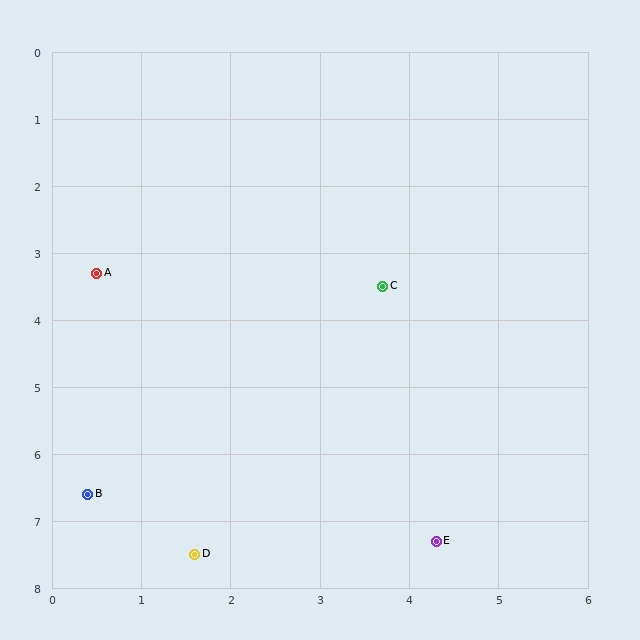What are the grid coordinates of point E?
Point E is at approximately (4.3, 7.3).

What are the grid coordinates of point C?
Point C is at approximately (3.7, 3.5).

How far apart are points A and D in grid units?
Points A and D are about 4.3 grid units apart.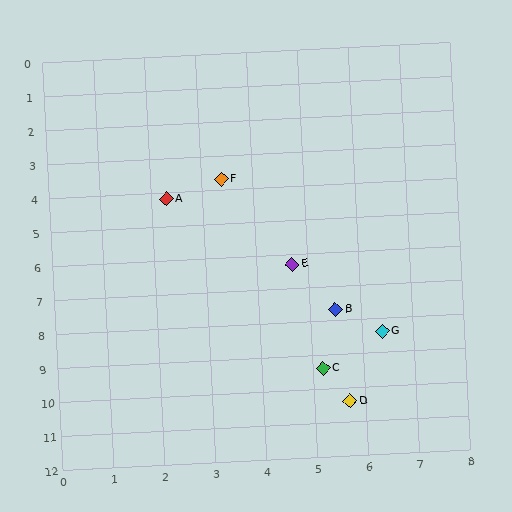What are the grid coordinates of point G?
Point G is at approximately (6.4, 8.4).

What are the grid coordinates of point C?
Point C is at approximately (5.2, 9.4).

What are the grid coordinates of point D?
Point D is at approximately (5.7, 10.4).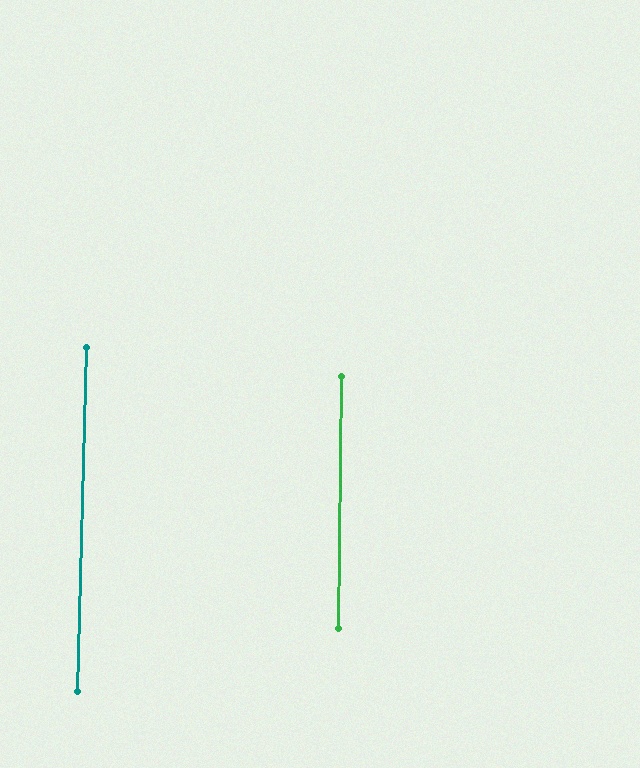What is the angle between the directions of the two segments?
Approximately 1 degree.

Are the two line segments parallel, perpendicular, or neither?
Parallel — their directions differ by only 0.8°.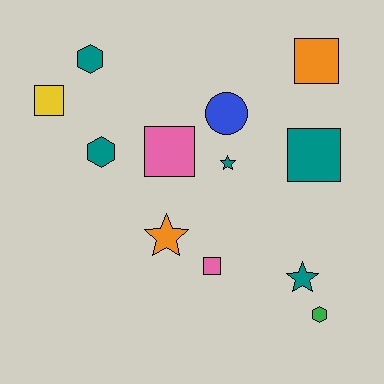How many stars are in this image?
There are 3 stars.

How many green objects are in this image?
There is 1 green object.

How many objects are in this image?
There are 12 objects.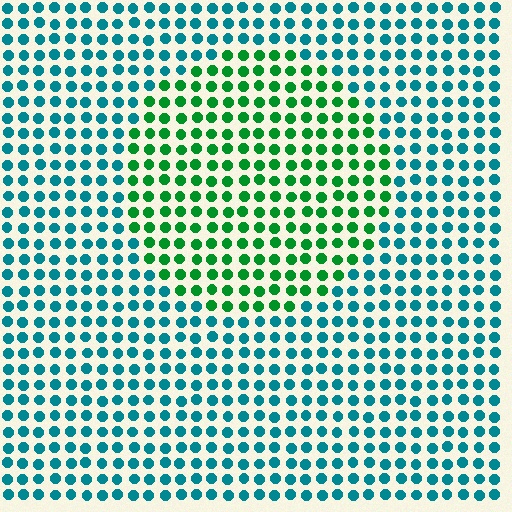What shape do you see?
I see a circle.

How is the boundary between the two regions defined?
The boundary is defined purely by a slight shift in hue (about 49 degrees). Spacing, size, and orientation are identical on both sides.